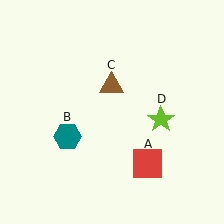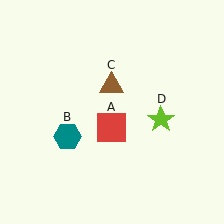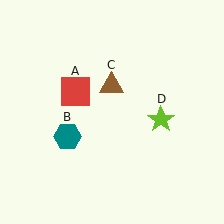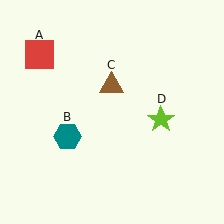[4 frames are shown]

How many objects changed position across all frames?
1 object changed position: red square (object A).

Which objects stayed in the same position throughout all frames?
Teal hexagon (object B) and brown triangle (object C) and lime star (object D) remained stationary.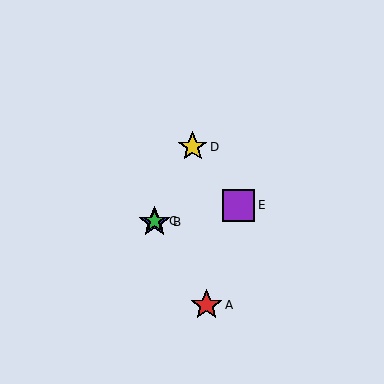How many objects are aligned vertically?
2 objects (B, C) are aligned vertically.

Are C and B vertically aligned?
Yes, both are at x≈155.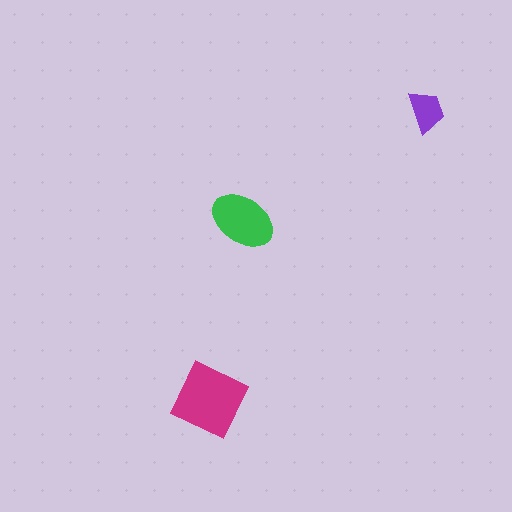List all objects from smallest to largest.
The purple trapezoid, the green ellipse, the magenta diamond.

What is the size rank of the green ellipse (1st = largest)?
2nd.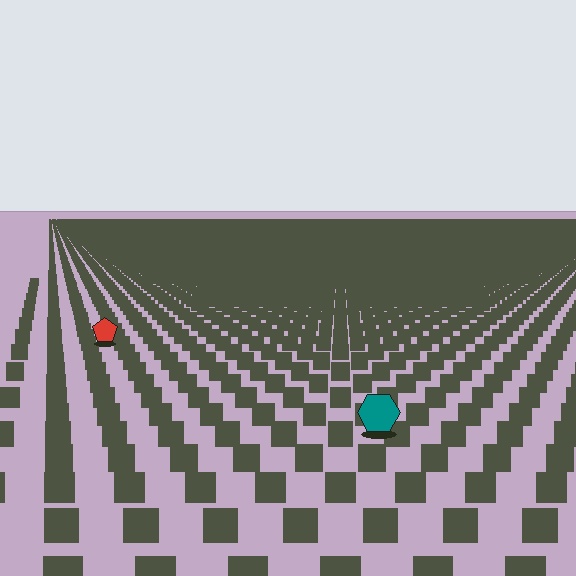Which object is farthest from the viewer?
The red pentagon is farthest from the viewer. It appears smaller and the ground texture around it is denser.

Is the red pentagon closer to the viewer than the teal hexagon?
No. The teal hexagon is closer — you can tell from the texture gradient: the ground texture is coarser near it.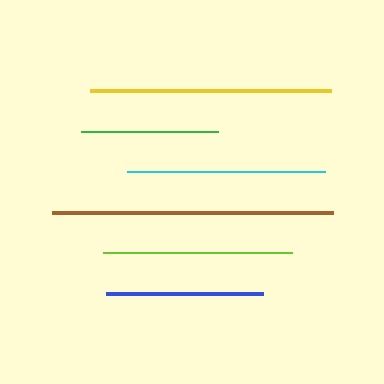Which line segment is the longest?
The brown line is the longest at approximately 281 pixels.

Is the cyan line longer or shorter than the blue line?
The cyan line is longer than the blue line.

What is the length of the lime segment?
The lime segment is approximately 189 pixels long.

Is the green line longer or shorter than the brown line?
The brown line is longer than the green line.